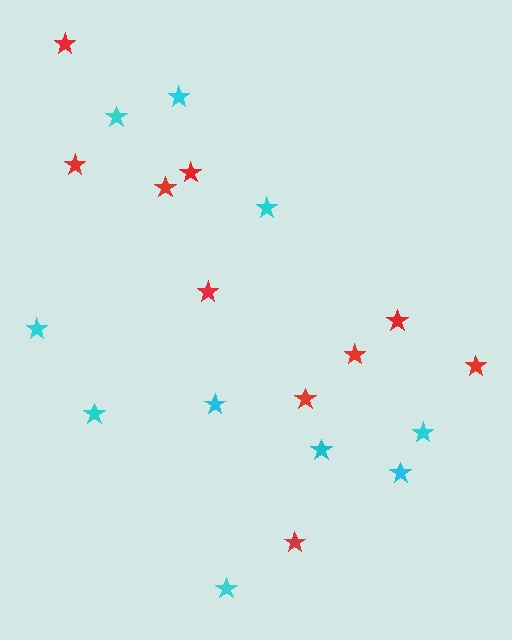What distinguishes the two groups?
There are 2 groups: one group of red stars (10) and one group of cyan stars (10).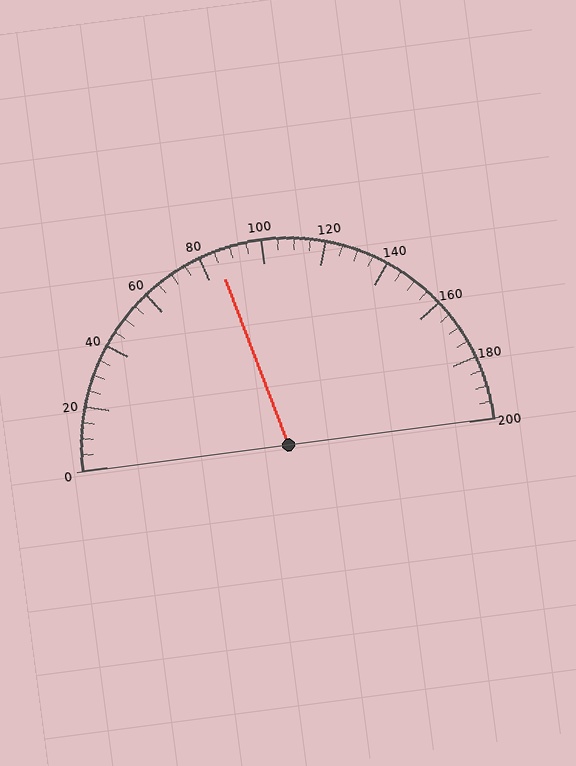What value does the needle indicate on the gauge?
The needle indicates approximately 85.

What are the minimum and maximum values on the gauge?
The gauge ranges from 0 to 200.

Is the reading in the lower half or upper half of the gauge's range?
The reading is in the lower half of the range (0 to 200).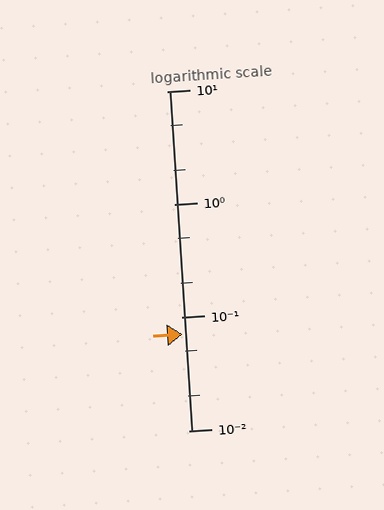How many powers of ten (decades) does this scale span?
The scale spans 3 decades, from 0.01 to 10.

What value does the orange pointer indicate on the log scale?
The pointer indicates approximately 0.071.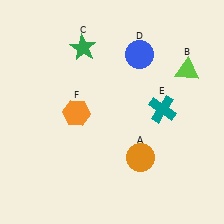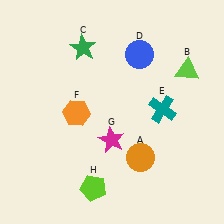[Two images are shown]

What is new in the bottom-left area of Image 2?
A magenta star (G) was added in the bottom-left area of Image 2.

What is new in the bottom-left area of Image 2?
A lime pentagon (H) was added in the bottom-left area of Image 2.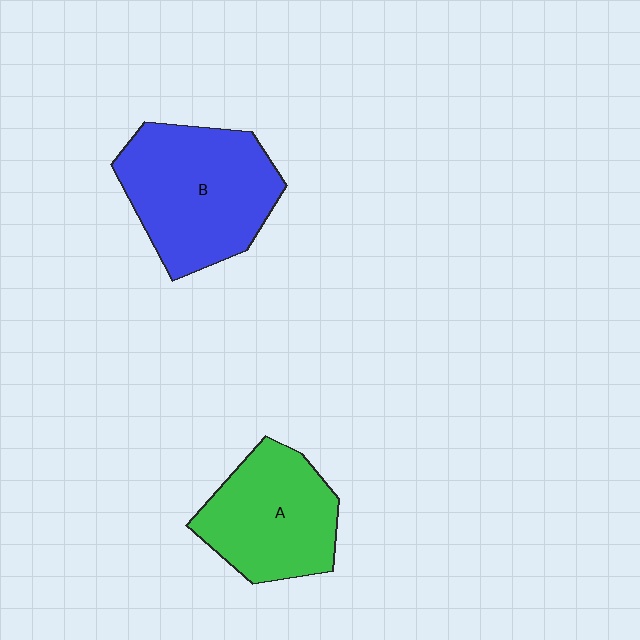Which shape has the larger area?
Shape B (blue).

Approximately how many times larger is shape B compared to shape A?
Approximately 1.2 times.